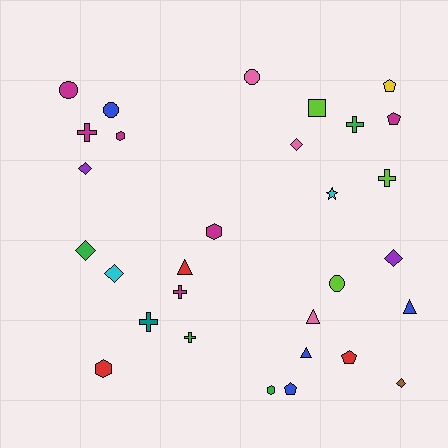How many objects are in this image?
There are 30 objects.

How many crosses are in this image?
There are 6 crosses.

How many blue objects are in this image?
There are 4 blue objects.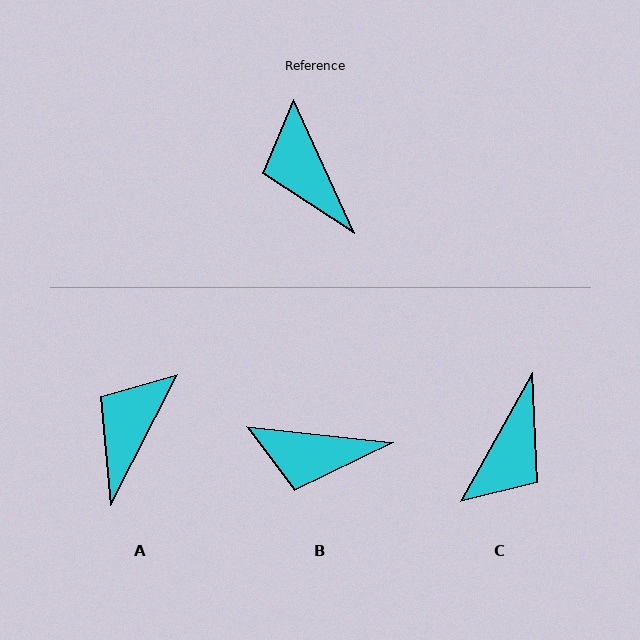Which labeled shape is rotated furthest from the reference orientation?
C, about 126 degrees away.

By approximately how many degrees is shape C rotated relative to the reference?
Approximately 126 degrees counter-clockwise.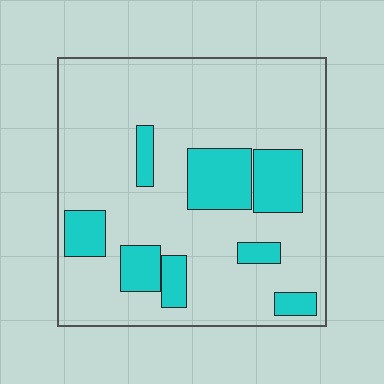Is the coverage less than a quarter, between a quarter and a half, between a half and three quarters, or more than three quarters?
Less than a quarter.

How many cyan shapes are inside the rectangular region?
8.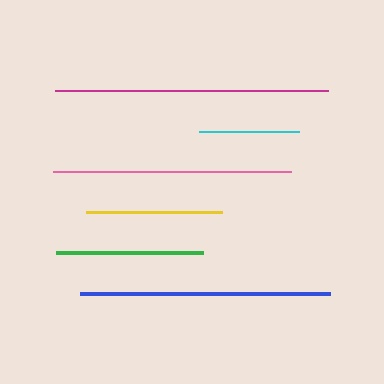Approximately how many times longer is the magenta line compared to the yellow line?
The magenta line is approximately 2.0 times the length of the yellow line.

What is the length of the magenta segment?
The magenta segment is approximately 273 pixels long.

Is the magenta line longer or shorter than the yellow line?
The magenta line is longer than the yellow line.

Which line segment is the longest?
The magenta line is the longest at approximately 273 pixels.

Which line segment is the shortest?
The cyan line is the shortest at approximately 100 pixels.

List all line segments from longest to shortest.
From longest to shortest: magenta, blue, pink, green, yellow, cyan.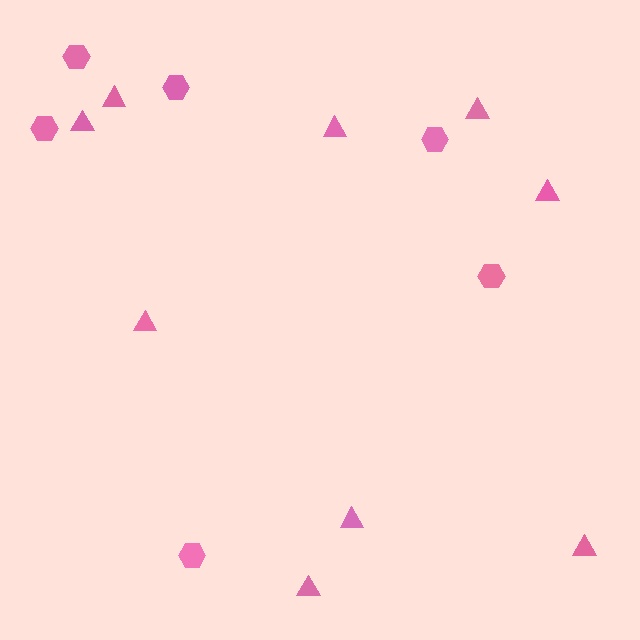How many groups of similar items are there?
There are 2 groups: one group of hexagons (6) and one group of triangles (9).